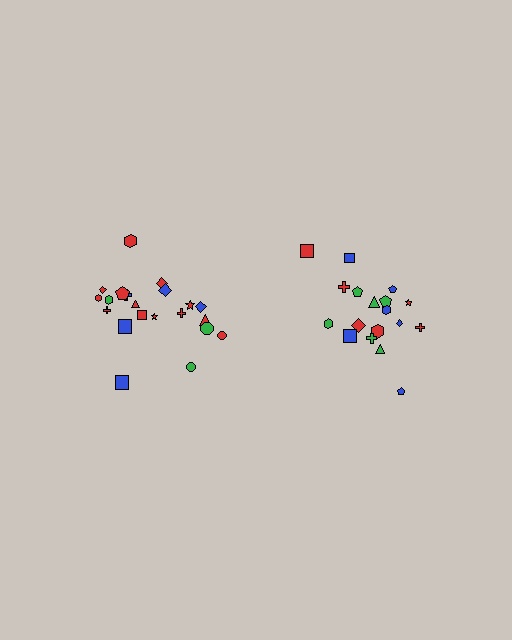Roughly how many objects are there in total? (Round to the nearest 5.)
Roughly 40 objects in total.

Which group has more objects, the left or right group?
The left group.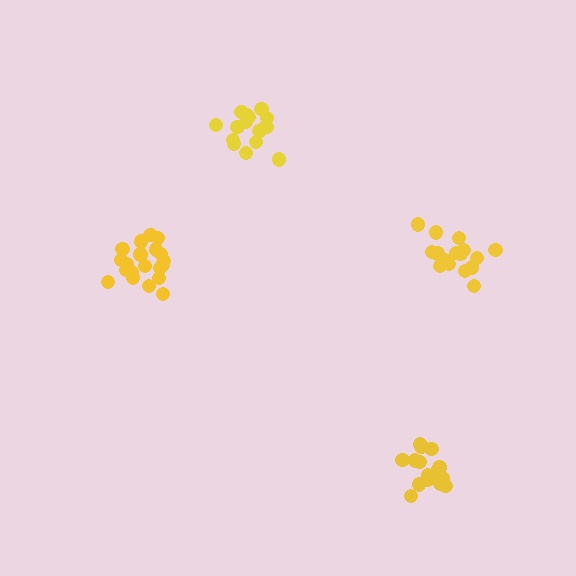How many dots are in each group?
Group 1: 20 dots, Group 2: 16 dots, Group 3: 17 dots, Group 4: 16 dots (69 total).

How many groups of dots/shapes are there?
There are 4 groups.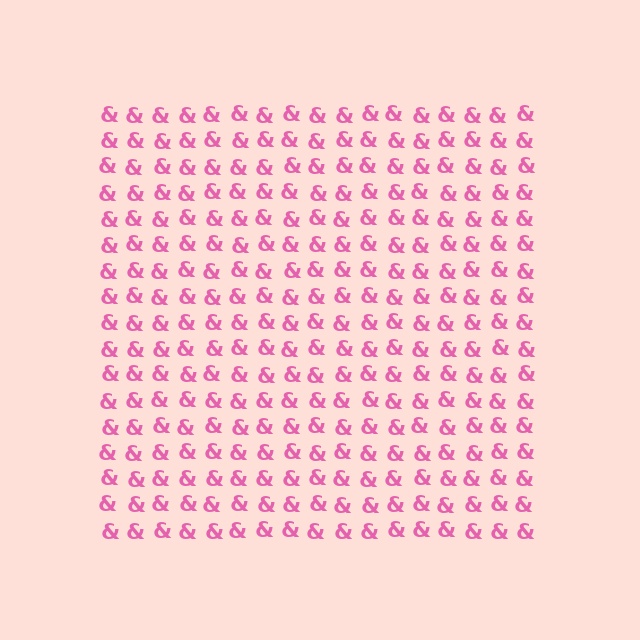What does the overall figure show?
The overall figure shows a square.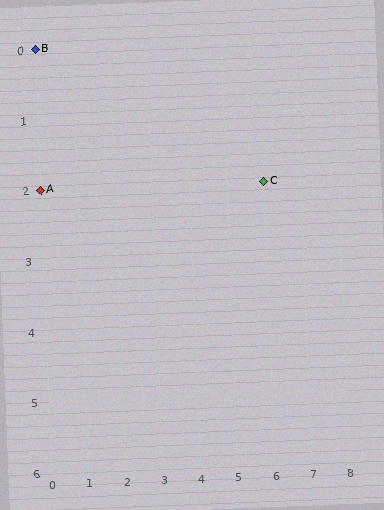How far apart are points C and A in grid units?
Points C and A are 6 columns apart.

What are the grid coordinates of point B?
Point B is at grid coordinates (0, 0).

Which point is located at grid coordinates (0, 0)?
Point B is at (0, 0).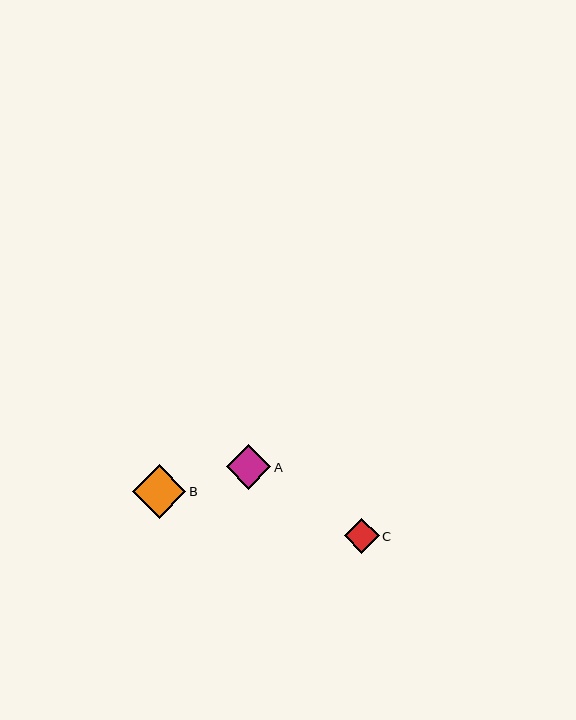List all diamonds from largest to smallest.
From largest to smallest: B, A, C.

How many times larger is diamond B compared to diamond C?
Diamond B is approximately 1.5 times the size of diamond C.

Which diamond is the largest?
Diamond B is the largest with a size of approximately 54 pixels.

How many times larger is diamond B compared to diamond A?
Diamond B is approximately 1.2 times the size of diamond A.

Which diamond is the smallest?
Diamond C is the smallest with a size of approximately 35 pixels.